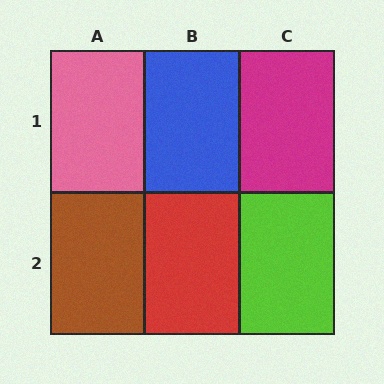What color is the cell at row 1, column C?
Magenta.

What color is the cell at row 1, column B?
Blue.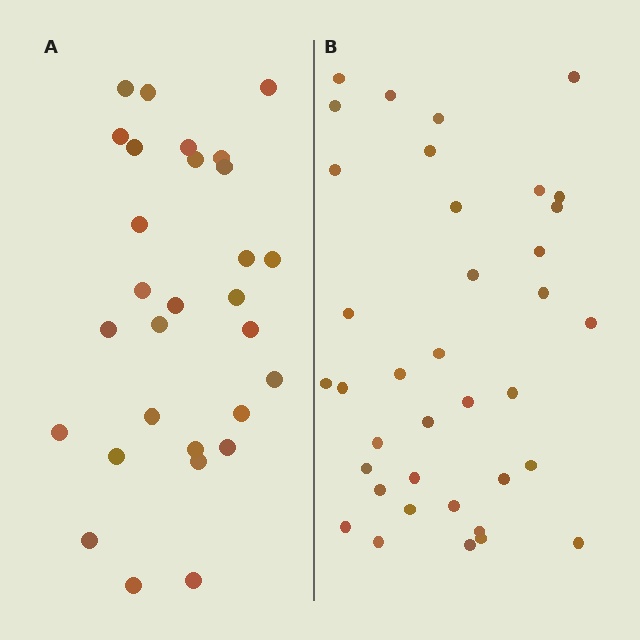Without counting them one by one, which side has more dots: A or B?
Region B (the right region) has more dots.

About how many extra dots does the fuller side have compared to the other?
Region B has roughly 8 or so more dots than region A.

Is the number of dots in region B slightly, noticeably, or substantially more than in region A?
Region B has noticeably more, but not dramatically so. The ratio is roughly 1.3 to 1.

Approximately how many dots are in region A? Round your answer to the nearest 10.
About 30 dots. (The exact count is 29, which rounds to 30.)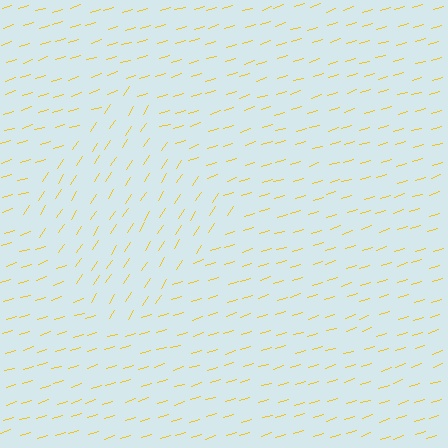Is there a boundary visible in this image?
Yes, there is a texture boundary formed by a change in line orientation.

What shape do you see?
I see a diamond.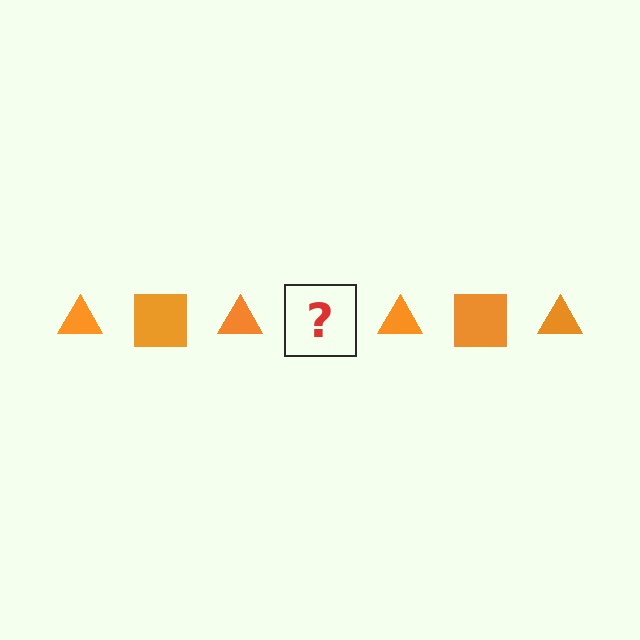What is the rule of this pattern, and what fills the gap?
The rule is that the pattern cycles through triangle, square shapes in orange. The gap should be filled with an orange square.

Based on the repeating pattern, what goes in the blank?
The blank should be an orange square.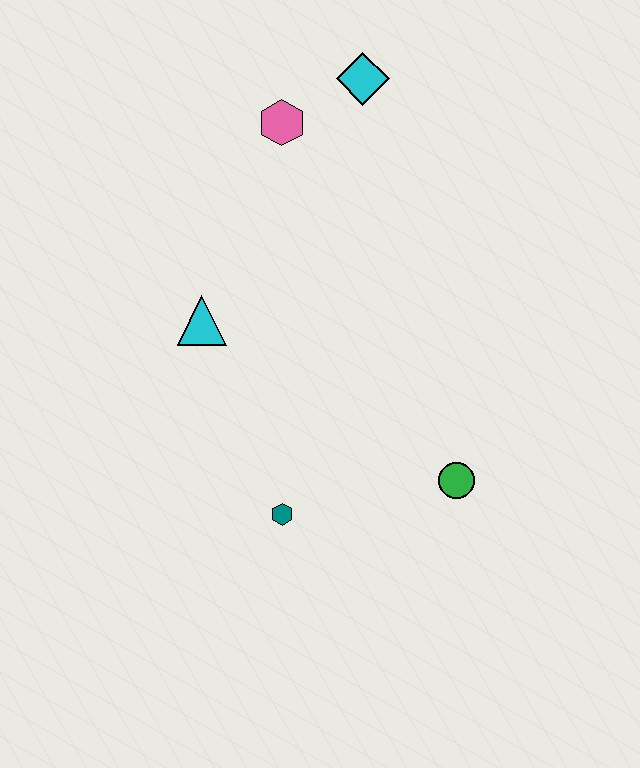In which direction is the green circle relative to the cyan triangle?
The green circle is to the right of the cyan triangle.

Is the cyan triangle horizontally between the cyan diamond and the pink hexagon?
No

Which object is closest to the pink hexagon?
The cyan diamond is closest to the pink hexagon.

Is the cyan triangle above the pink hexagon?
No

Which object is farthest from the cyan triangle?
The green circle is farthest from the cyan triangle.